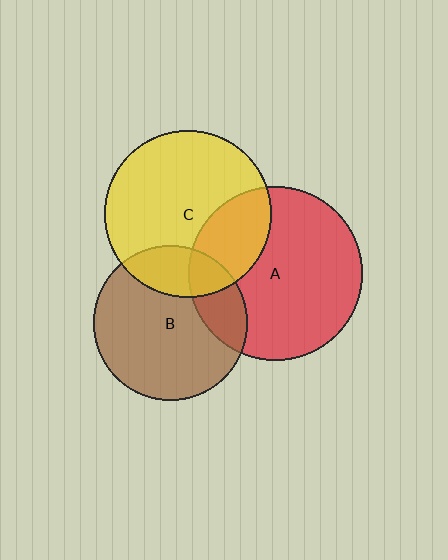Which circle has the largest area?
Circle A (red).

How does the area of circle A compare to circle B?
Approximately 1.3 times.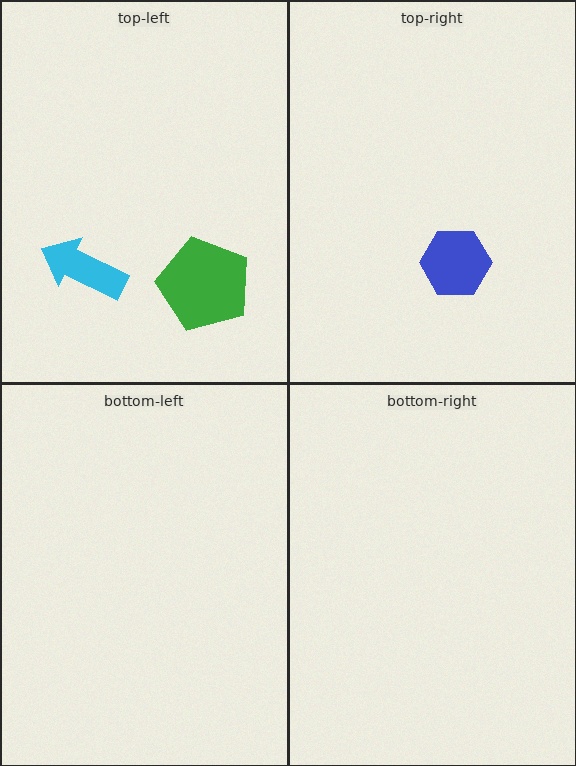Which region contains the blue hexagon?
The top-right region.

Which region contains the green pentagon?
The top-left region.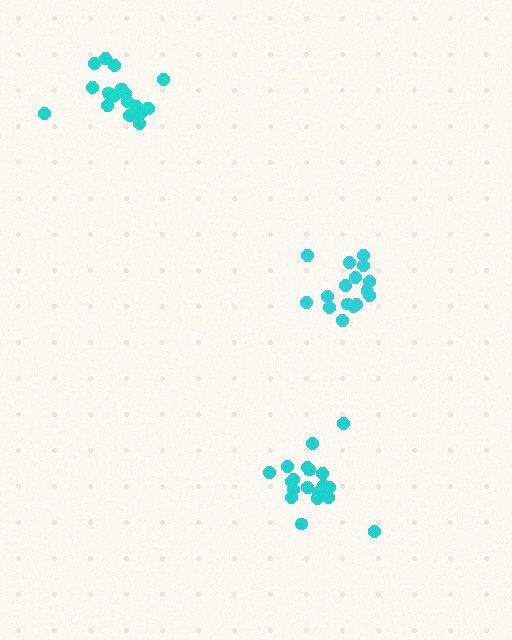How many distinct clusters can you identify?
There are 3 distinct clusters.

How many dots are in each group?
Group 1: 20 dots, Group 2: 16 dots, Group 3: 18 dots (54 total).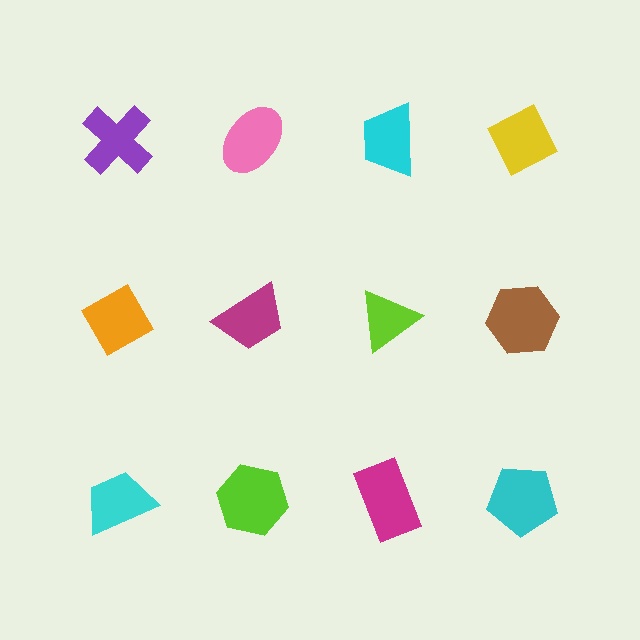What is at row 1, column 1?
A purple cross.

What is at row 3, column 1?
A cyan trapezoid.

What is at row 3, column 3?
A magenta rectangle.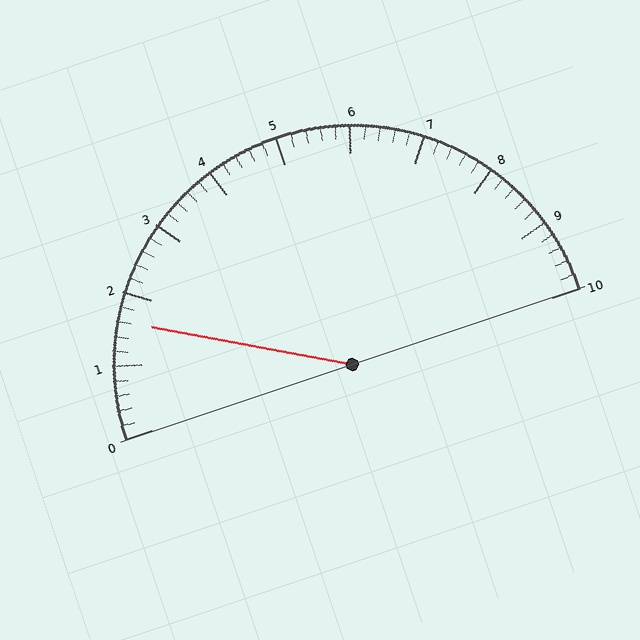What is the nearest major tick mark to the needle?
The nearest major tick mark is 2.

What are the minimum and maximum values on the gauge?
The gauge ranges from 0 to 10.